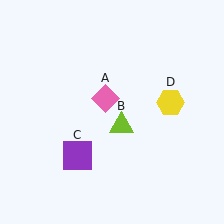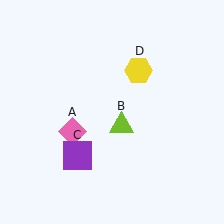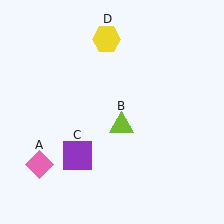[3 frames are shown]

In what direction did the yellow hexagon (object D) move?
The yellow hexagon (object D) moved up and to the left.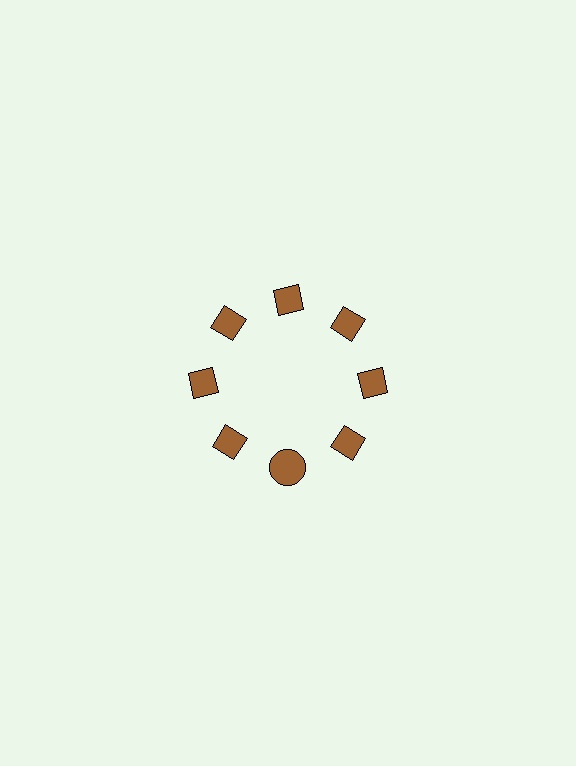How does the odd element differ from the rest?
It has a different shape: circle instead of diamond.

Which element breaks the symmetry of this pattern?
The brown circle at roughly the 6 o'clock position breaks the symmetry. All other shapes are brown diamonds.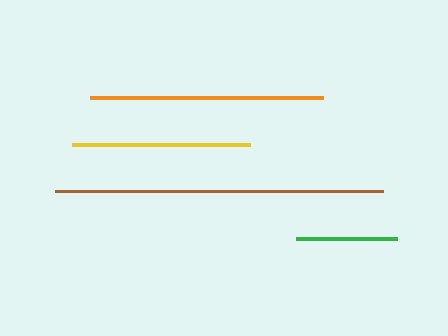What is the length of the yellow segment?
The yellow segment is approximately 178 pixels long.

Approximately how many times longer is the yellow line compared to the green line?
The yellow line is approximately 1.8 times the length of the green line.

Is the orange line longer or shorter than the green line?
The orange line is longer than the green line.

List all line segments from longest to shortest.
From longest to shortest: brown, orange, yellow, green.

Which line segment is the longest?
The brown line is the longest at approximately 328 pixels.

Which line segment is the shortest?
The green line is the shortest at approximately 101 pixels.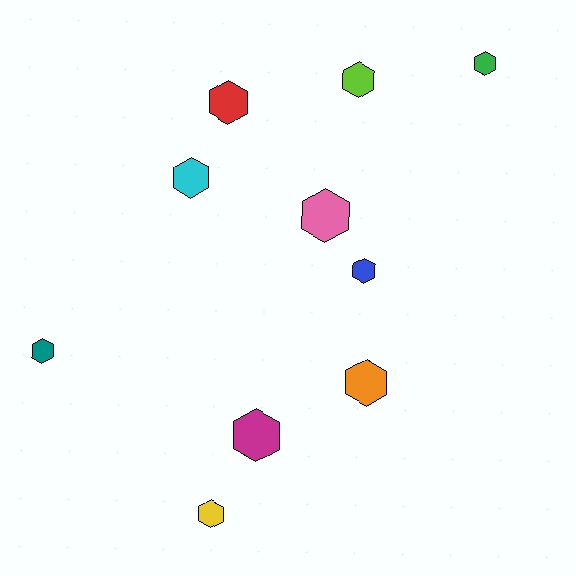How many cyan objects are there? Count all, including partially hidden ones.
There is 1 cyan object.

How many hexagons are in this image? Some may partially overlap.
There are 10 hexagons.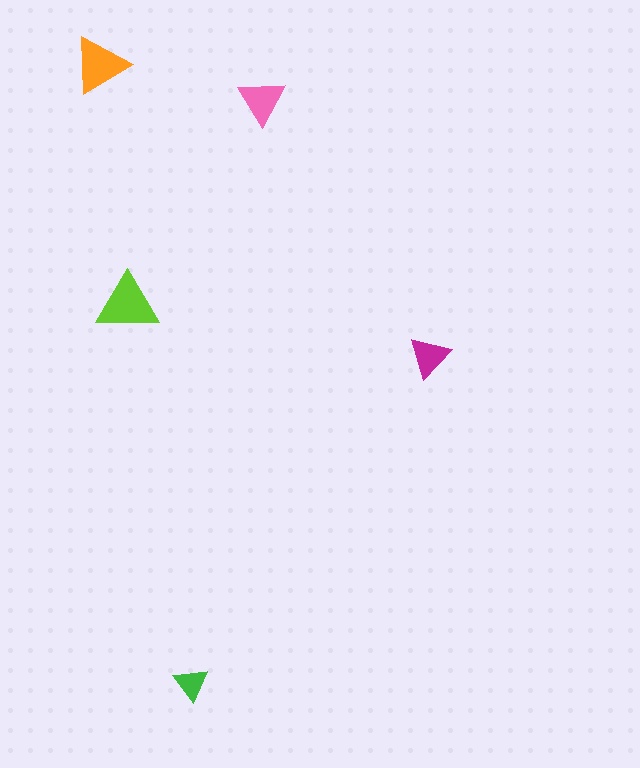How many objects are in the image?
There are 5 objects in the image.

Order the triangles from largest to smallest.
the lime one, the orange one, the pink one, the magenta one, the green one.